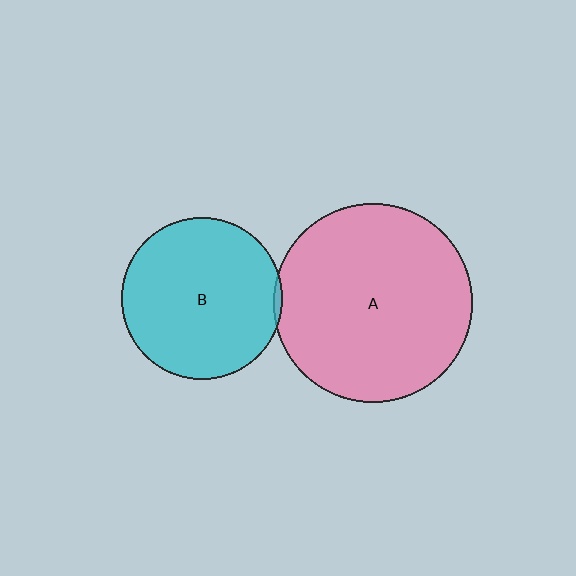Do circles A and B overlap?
Yes.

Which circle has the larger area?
Circle A (pink).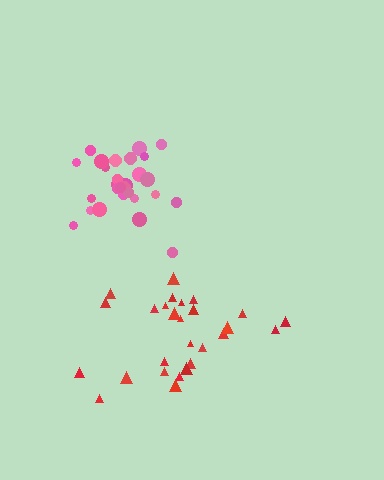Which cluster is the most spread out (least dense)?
Red.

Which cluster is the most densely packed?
Pink.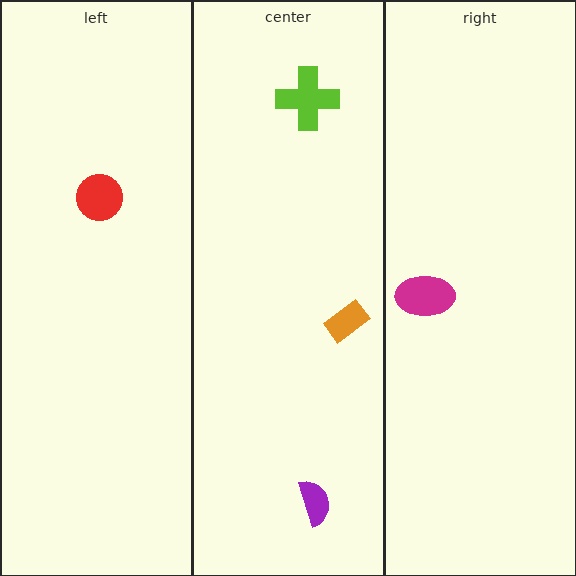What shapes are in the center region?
The lime cross, the orange rectangle, the purple semicircle.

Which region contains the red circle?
The left region.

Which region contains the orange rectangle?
The center region.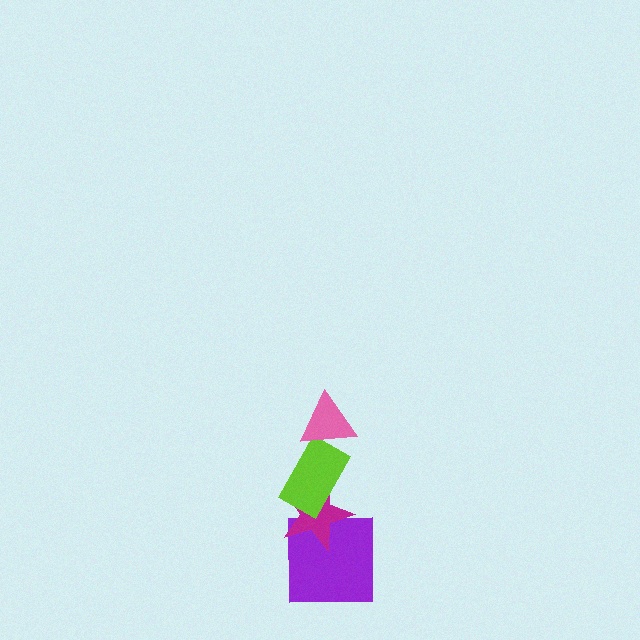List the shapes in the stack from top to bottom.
From top to bottom: the pink triangle, the lime rectangle, the magenta star, the purple square.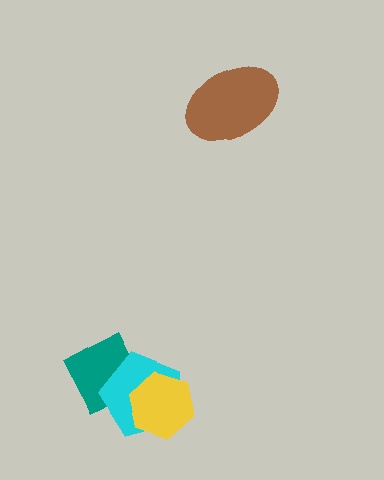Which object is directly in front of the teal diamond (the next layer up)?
The cyan pentagon is directly in front of the teal diamond.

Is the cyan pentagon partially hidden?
Yes, it is partially covered by another shape.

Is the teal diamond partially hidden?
Yes, it is partially covered by another shape.